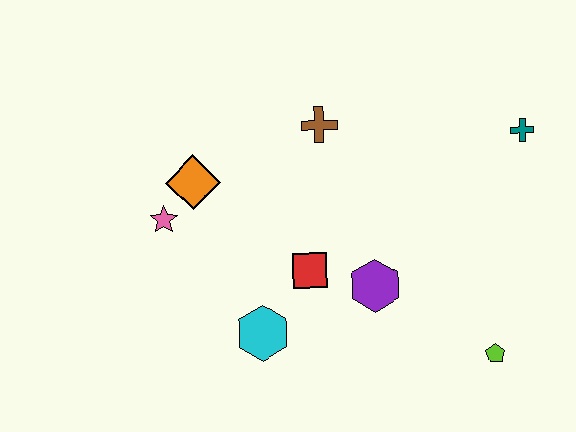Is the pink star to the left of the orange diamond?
Yes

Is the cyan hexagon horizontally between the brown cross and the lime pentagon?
No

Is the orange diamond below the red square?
No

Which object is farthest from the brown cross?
The lime pentagon is farthest from the brown cross.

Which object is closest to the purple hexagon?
The red square is closest to the purple hexagon.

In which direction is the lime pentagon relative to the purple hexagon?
The lime pentagon is to the right of the purple hexagon.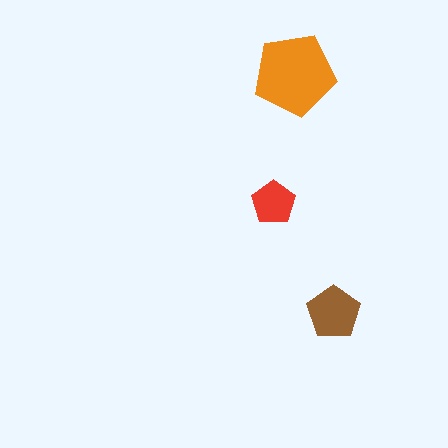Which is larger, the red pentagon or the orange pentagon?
The orange one.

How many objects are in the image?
There are 3 objects in the image.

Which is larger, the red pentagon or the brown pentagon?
The brown one.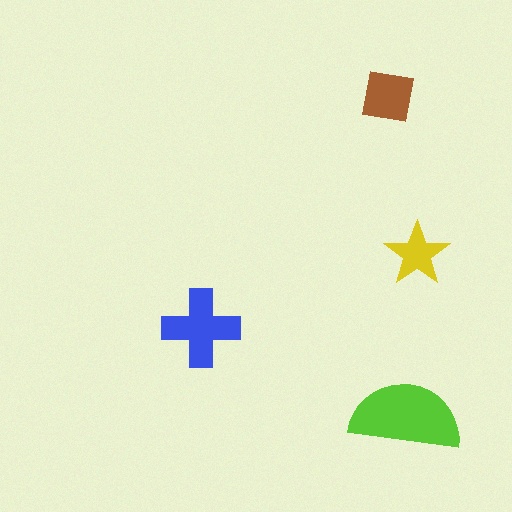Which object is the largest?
The lime semicircle.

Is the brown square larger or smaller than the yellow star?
Larger.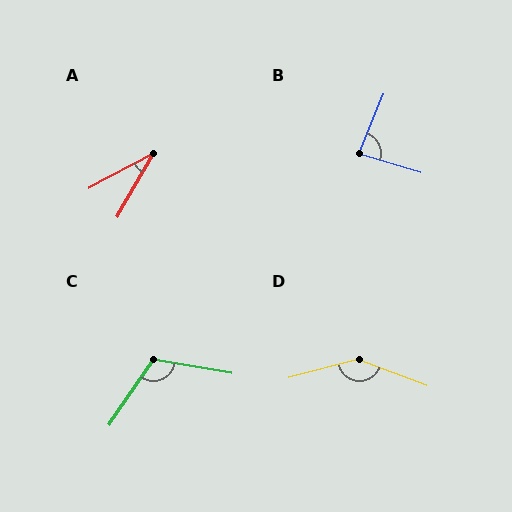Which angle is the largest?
D, at approximately 144 degrees.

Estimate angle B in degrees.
Approximately 85 degrees.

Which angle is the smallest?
A, at approximately 32 degrees.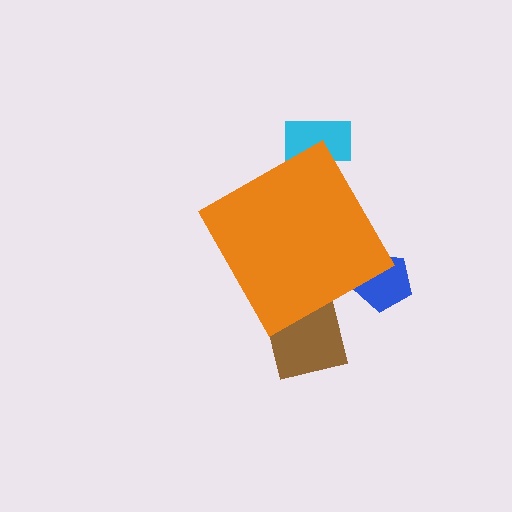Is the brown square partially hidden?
Yes, the brown square is partially hidden behind the orange diamond.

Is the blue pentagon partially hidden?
Yes, the blue pentagon is partially hidden behind the orange diamond.